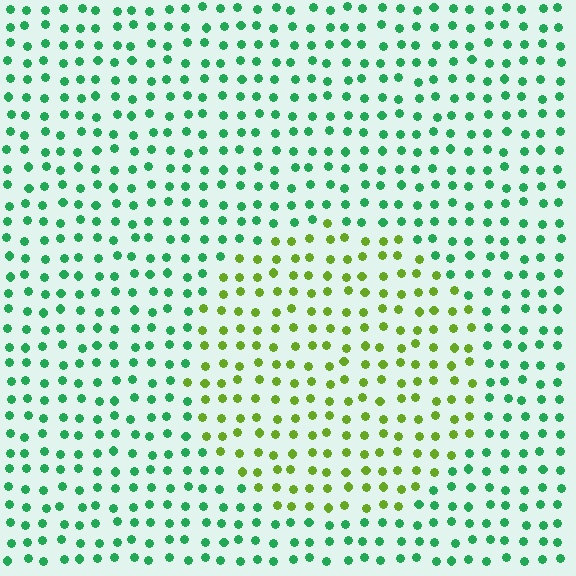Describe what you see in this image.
The image is filled with small green elements in a uniform arrangement. A circle-shaped region is visible where the elements are tinted to a slightly different hue, forming a subtle color boundary.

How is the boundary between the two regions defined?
The boundary is defined purely by a slight shift in hue (about 53 degrees). Spacing, size, and orientation are identical on both sides.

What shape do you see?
I see a circle.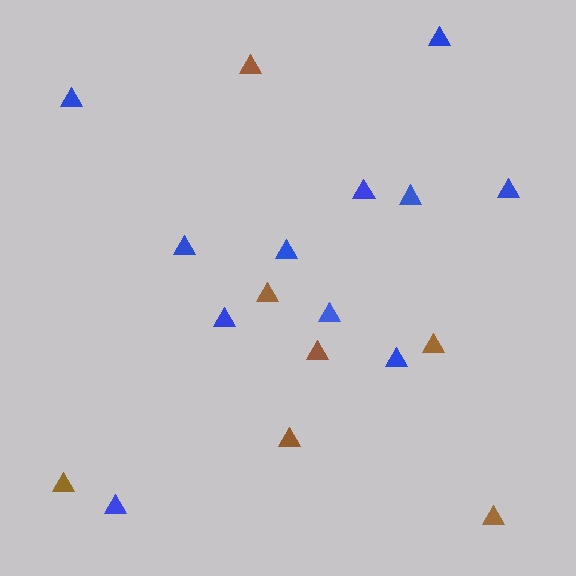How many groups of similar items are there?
There are 2 groups: one group of blue triangles (11) and one group of brown triangles (7).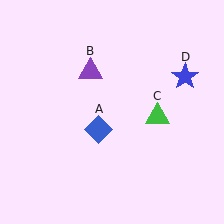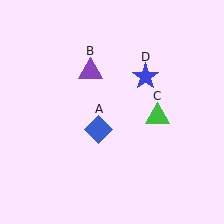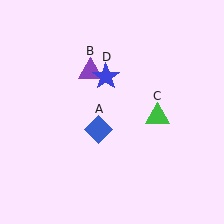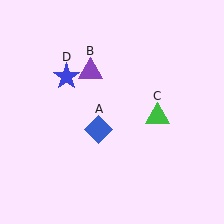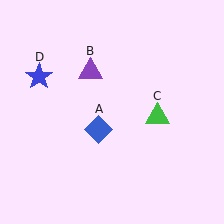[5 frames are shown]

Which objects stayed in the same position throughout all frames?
Blue diamond (object A) and purple triangle (object B) and green triangle (object C) remained stationary.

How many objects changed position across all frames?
1 object changed position: blue star (object D).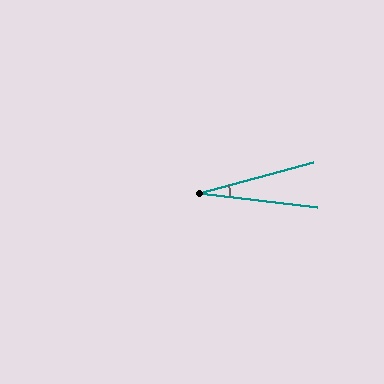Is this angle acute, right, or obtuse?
It is acute.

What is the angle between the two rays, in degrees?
Approximately 22 degrees.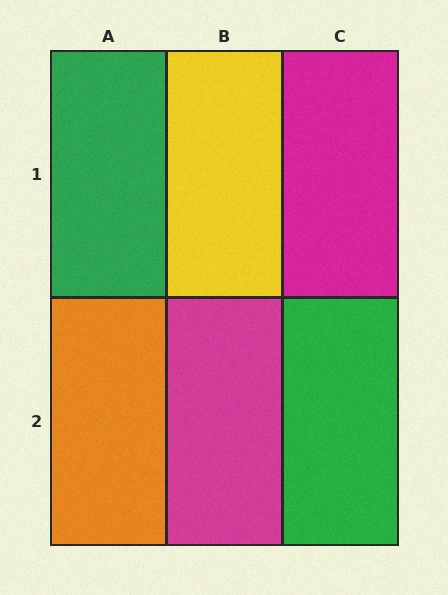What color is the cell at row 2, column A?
Orange.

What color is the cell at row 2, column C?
Green.